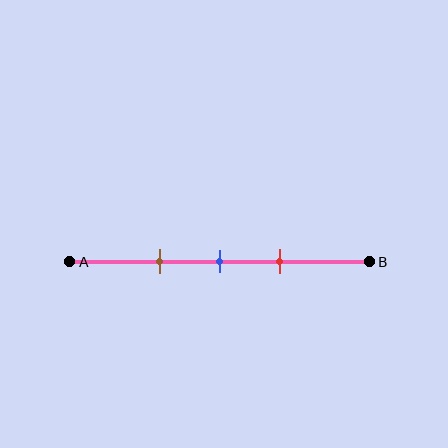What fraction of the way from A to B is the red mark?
The red mark is approximately 70% (0.7) of the way from A to B.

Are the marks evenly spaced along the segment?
Yes, the marks are approximately evenly spaced.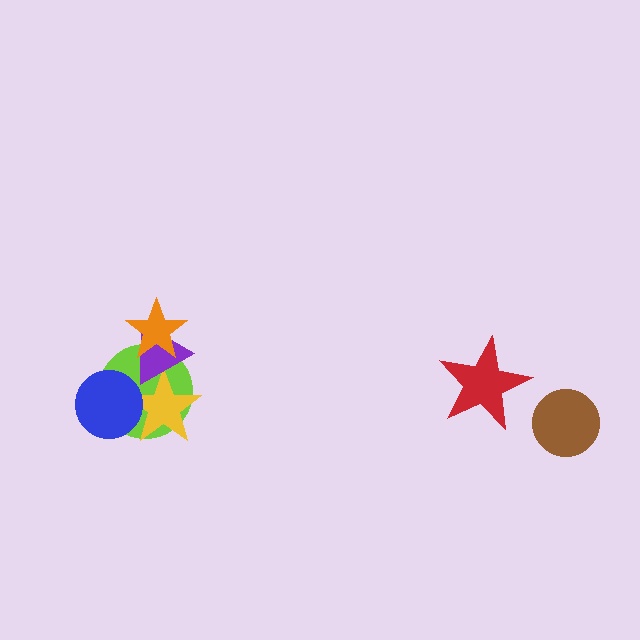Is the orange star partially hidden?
No, no other shape covers it.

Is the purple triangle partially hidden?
Yes, it is partially covered by another shape.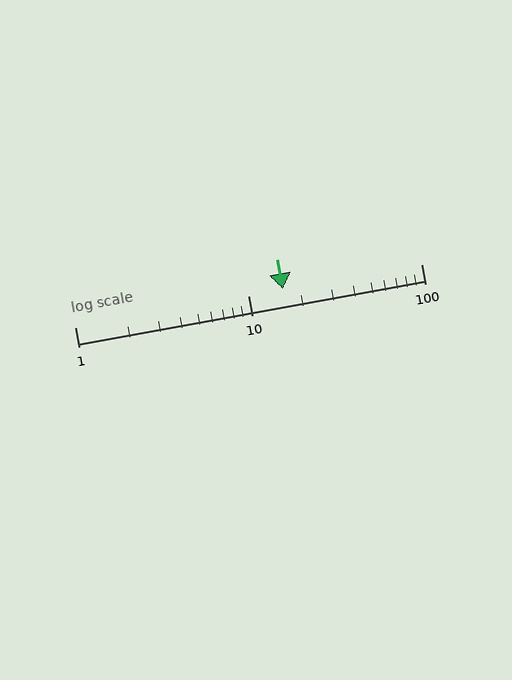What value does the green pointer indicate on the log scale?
The pointer indicates approximately 16.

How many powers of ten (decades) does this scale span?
The scale spans 2 decades, from 1 to 100.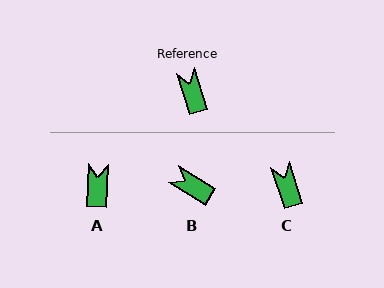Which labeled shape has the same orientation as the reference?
C.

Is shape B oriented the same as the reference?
No, it is off by about 40 degrees.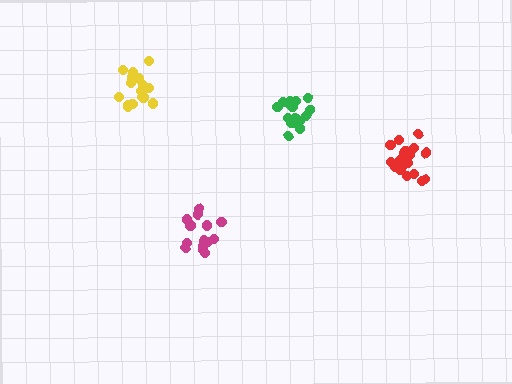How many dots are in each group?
Group 1: 15 dots, Group 2: 19 dots, Group 3: 16 dots, Group 4: 19 dots (69 total).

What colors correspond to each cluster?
The clusters are colored: magenta, green, yellow, red.